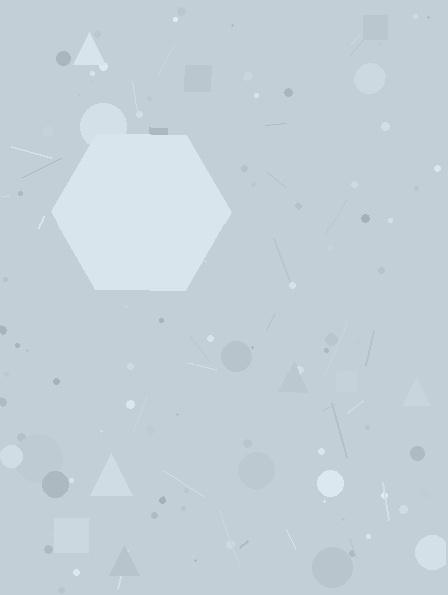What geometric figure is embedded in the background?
A hexagon is embedded in the background.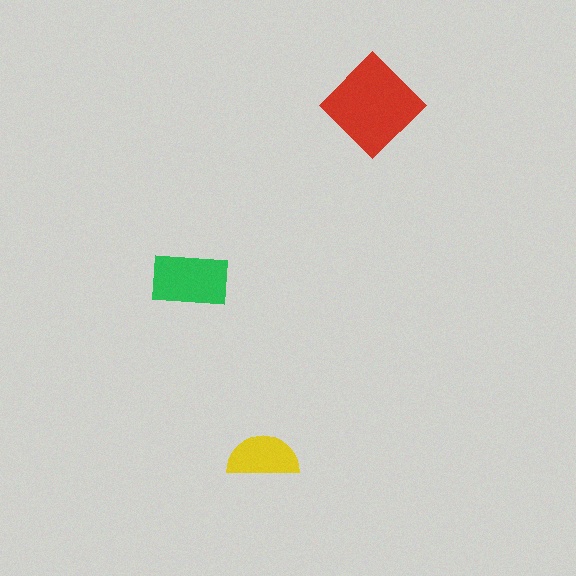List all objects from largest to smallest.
The red diamond, the green rectangle, the yellow semicircle.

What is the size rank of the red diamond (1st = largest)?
1st.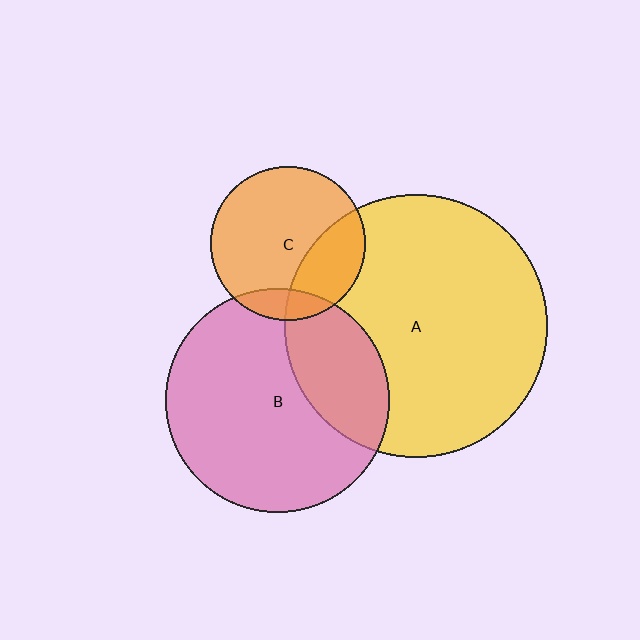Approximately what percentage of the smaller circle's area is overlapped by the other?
Approximately 30%.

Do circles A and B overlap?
Yes.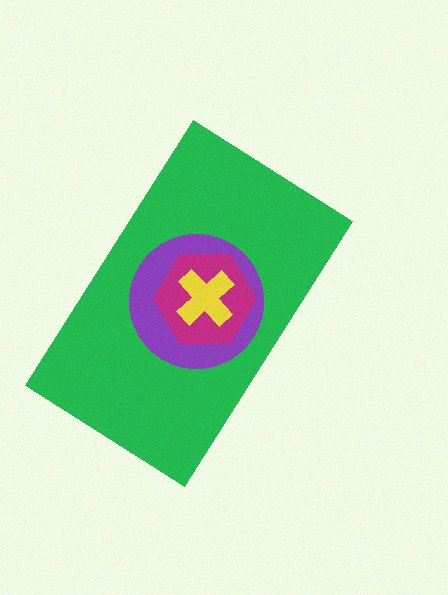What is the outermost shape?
The green rectangle.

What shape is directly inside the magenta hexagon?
The yellow cross.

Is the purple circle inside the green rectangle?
Yes.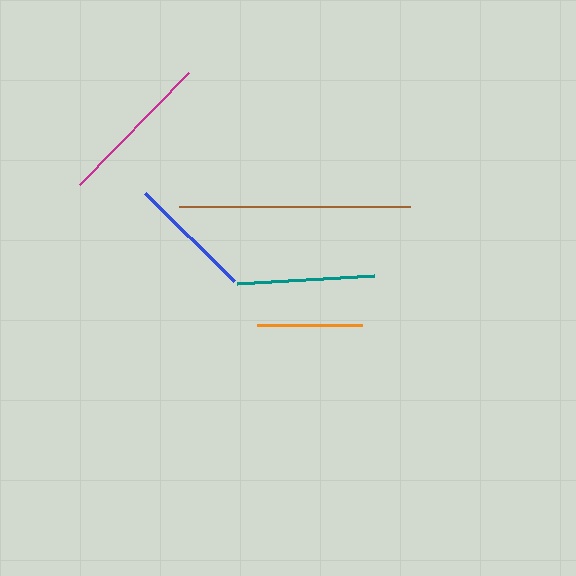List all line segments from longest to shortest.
From longest to shortest: brown, magenta, teal, blue, orange.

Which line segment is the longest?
The brown line is the longest at approximately 231 pixels.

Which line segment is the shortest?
The orange line is the shortest at approximately 105 pixels.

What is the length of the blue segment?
The blue segment is approximately 125 pixels long.